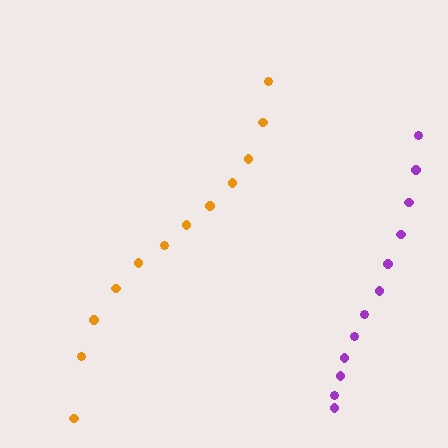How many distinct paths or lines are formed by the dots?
There are 2 distinct paths.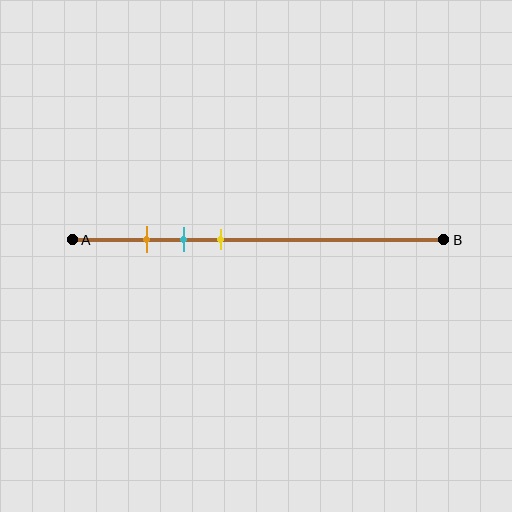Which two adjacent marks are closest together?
The orange and cyan marks are the closest adjacent pair.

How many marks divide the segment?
There are 3 marks dividing the segment.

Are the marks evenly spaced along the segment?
Yes, the marks are approximately evenly spaced.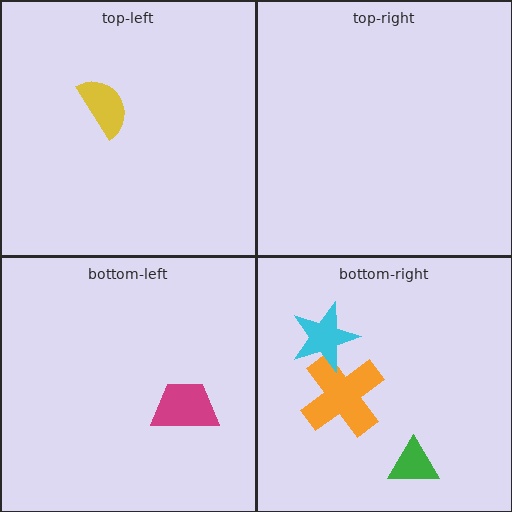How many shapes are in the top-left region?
1.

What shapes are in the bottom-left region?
The magenta trapezoid.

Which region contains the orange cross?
The bottom-right region.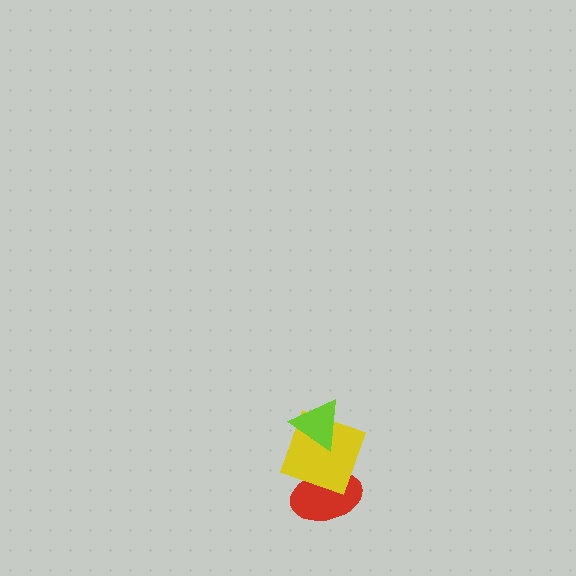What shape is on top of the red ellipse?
The yellow square is on top of the red ellipse.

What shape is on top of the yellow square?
The lime triangle is on top of the yellow square.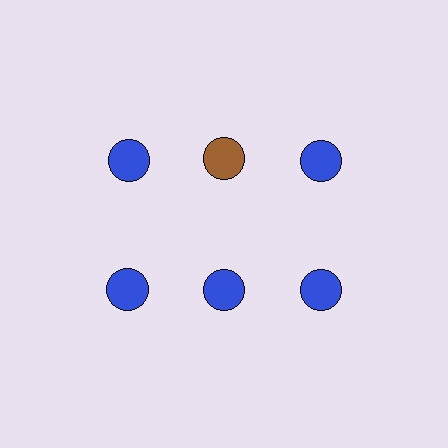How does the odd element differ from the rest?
It has a different color: brown instead of blue.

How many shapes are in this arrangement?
There are 6 shapes arranged in a grid pattern.